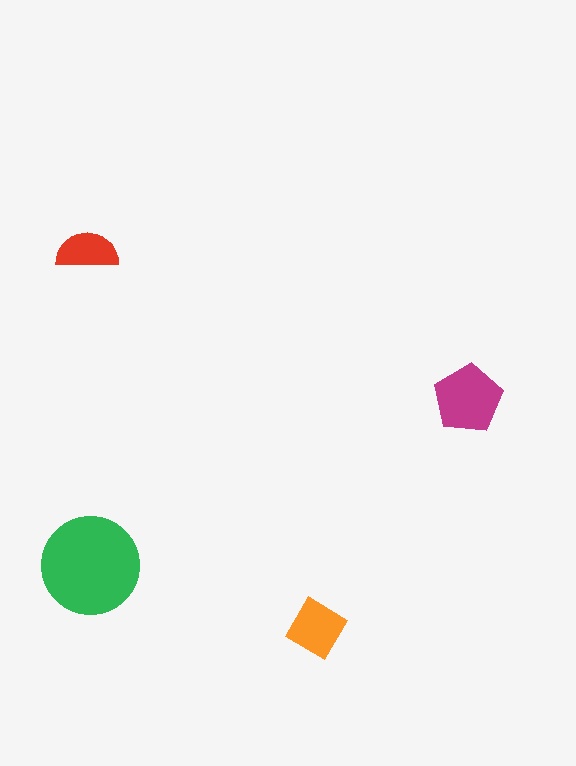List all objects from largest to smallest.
The green circle, the magenta pentagon, the orange diamond, the red semicircle.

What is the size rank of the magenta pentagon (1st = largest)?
2nd.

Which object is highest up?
The red semicircle is topmost.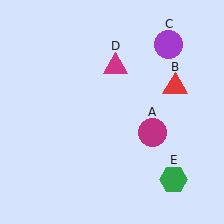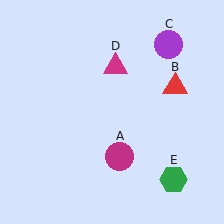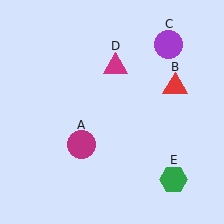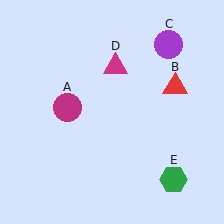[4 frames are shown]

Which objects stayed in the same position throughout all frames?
Red triangle (object B) and purple circle (object C) and magenta triangle (object D) and green hexagon (object E) remained stationary.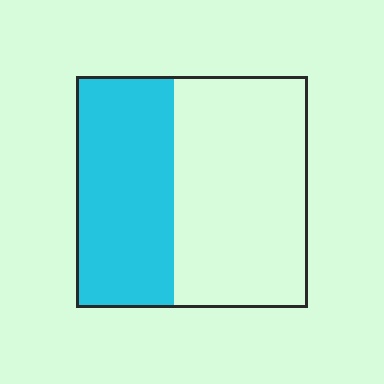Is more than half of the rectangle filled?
No.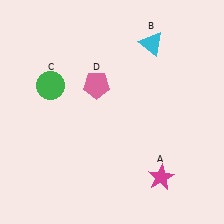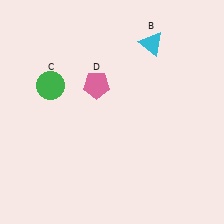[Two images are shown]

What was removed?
The magenta star (A) was removed in Image 2.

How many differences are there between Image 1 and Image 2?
There is 1 difference between the two images.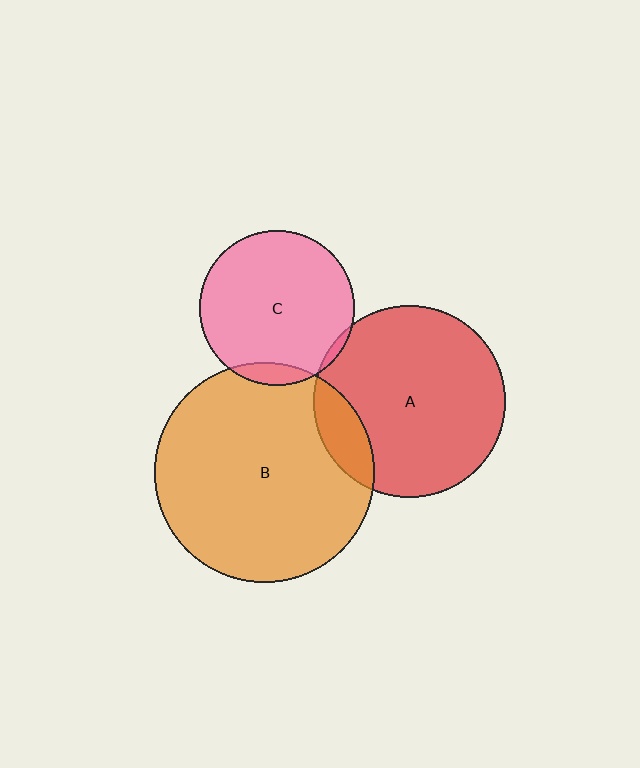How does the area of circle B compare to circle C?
Approximately 2.0 times.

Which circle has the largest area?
Circle B (orange).